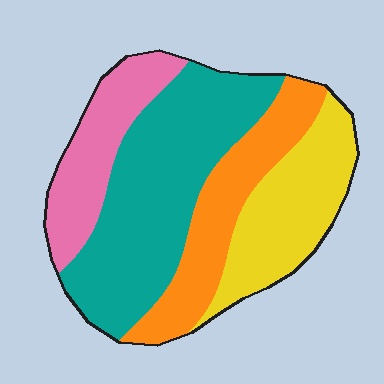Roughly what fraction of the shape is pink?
Pink takes up about one sixth (1/6) of the shape.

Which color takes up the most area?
Teal, at roughly 40%.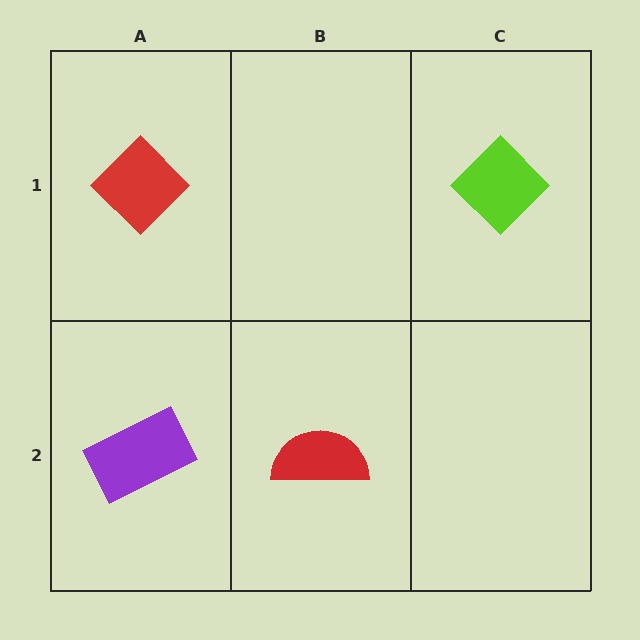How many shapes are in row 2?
2 shapes.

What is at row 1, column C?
A lime diamond.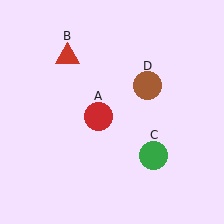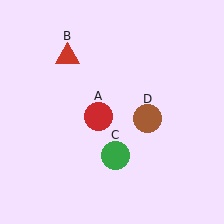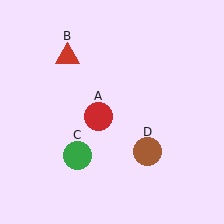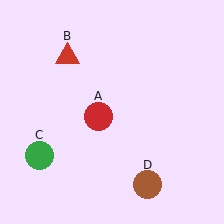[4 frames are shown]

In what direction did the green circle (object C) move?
The green circle (object C) moved left.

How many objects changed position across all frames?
2 objects changed position: green circle (object C), brown circle (object D).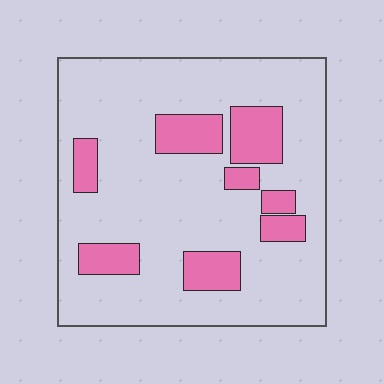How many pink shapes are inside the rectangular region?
8.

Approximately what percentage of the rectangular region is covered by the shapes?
Approximately 20%.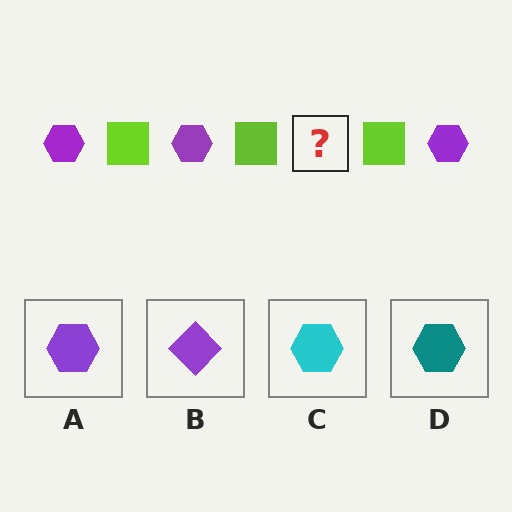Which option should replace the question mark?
Option A.